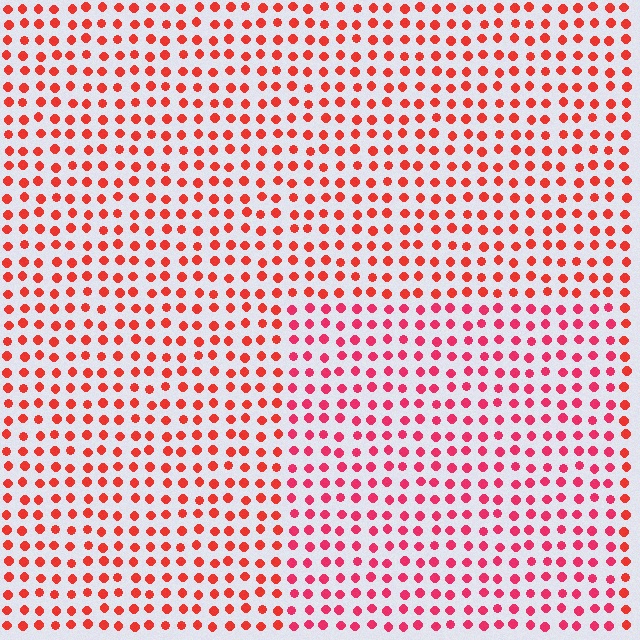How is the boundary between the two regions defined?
The boundary is defined purely by a slight shift in hue (about 21 degrees). Spacing, size, and orientation are identical on both sides.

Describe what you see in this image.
The image is filled with small red elements in a uniform arrangement. A rectangle-shaped region is visible where the elements are tinted to a slightly different hue, forming a subtle color boundary.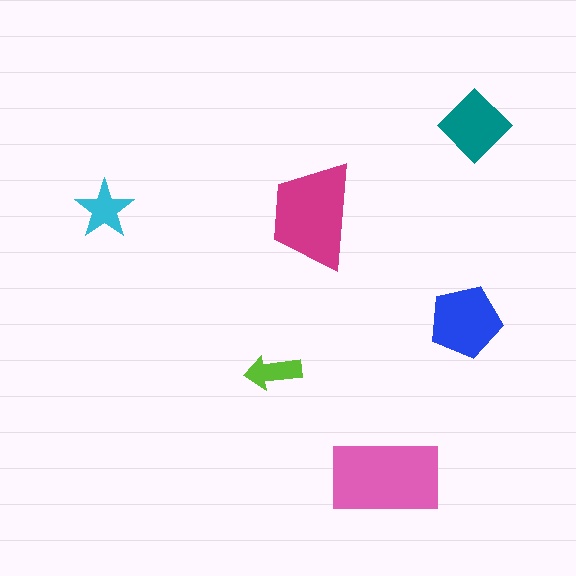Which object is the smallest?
The lime arrow.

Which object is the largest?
The pink rectangle.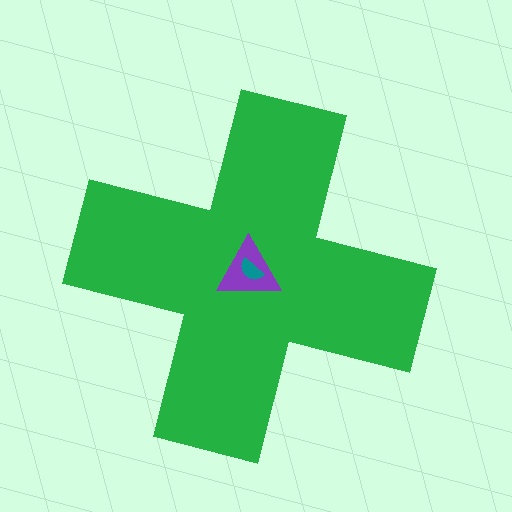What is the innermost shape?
The teal semicircle.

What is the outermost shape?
The green cross.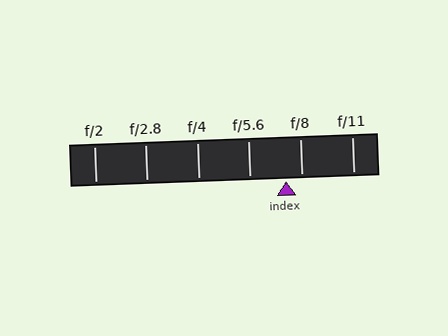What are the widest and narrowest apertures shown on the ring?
The widest aperture shown is f/2 and the narrowest is f/11.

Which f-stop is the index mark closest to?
The index mark is closest to f/8.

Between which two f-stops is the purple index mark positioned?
The index mark is between f/5.6 and f/8.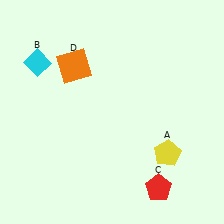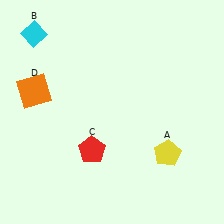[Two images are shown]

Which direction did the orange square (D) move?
The orange square (D) moved left.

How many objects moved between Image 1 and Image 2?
3 objects moved between the two images.